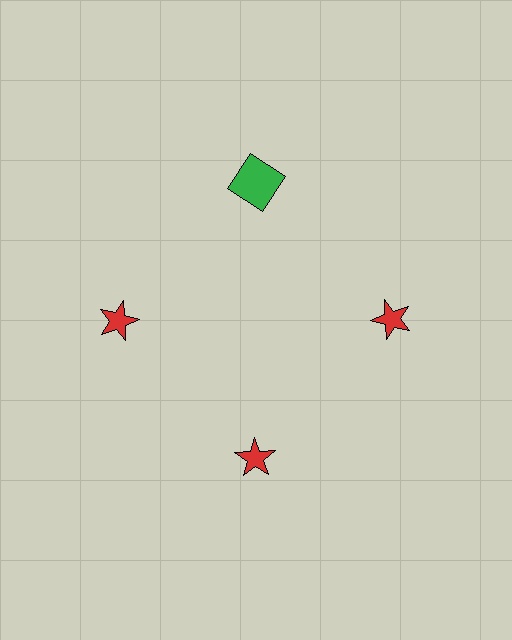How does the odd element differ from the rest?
It differs in both color (green instead of red) and shape (square instead of star).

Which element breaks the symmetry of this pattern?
The green square at roughly the 12 o'clock position breaks the symmetry. All other shapes are red stars.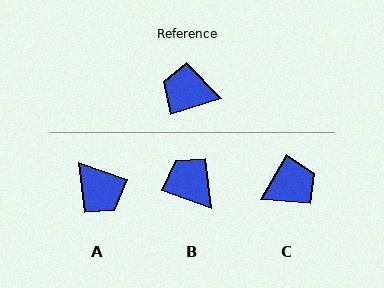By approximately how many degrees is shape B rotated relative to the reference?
Approximately 37 degrees clockwise.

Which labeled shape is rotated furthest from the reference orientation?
A, about 144 degrees away.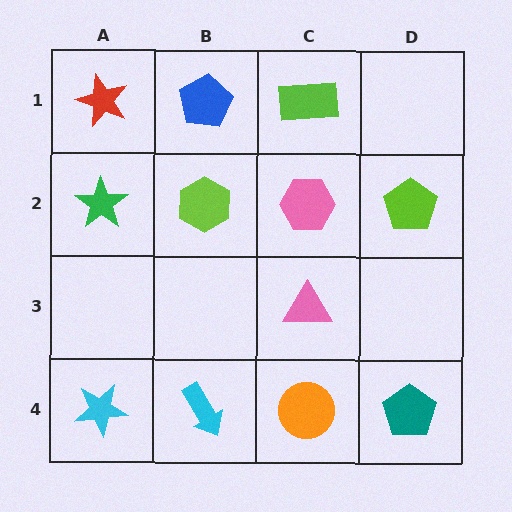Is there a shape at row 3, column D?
No, that cell is empty.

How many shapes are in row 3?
1 shape.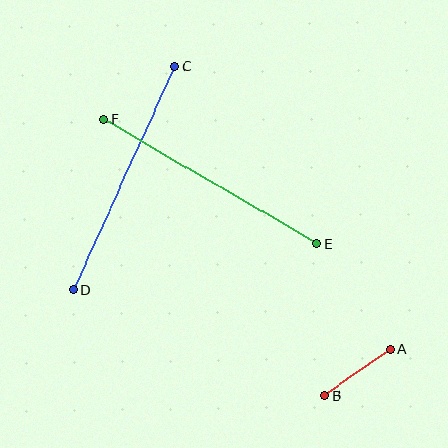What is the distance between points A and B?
The distance is approximately 80 pixels.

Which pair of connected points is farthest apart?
Points E and F are farthest apart.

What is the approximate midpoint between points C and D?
The midpoint is at approximately (124, 178) pixels.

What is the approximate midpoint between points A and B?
The midpoint is at approximately (358, 372) pixels.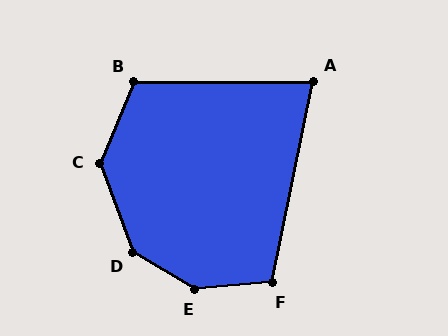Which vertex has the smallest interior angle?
A, at approximately 78 degrees.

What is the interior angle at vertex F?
Approximately 106 degrees (obtuse).